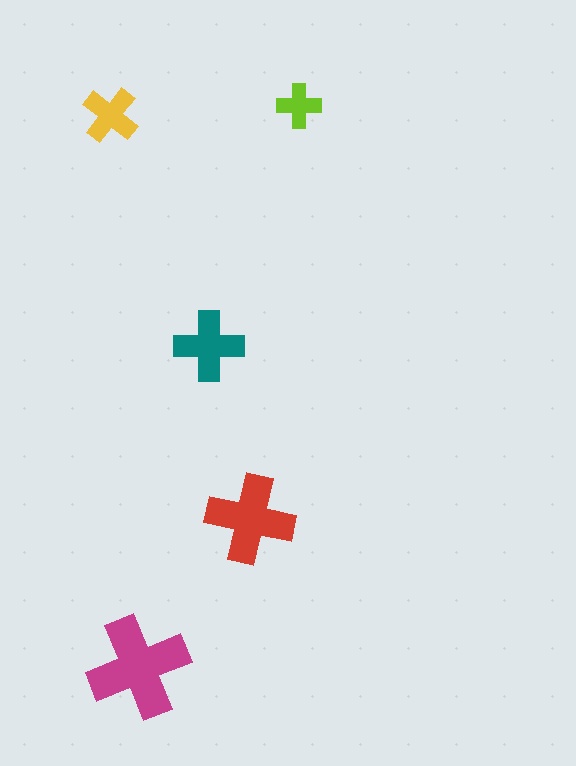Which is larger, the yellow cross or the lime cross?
The yellow one.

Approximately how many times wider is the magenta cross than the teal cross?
About 1.5 times wider.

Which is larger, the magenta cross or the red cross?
The magenta one.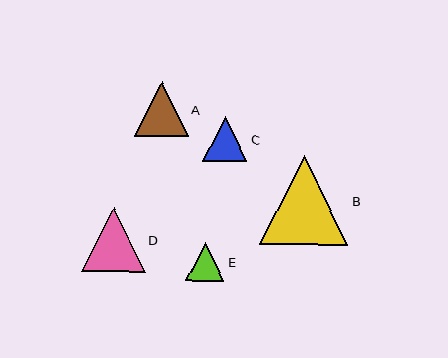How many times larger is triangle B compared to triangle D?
Triangle B is approximately 1.4 times the size of triangle D.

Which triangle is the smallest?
Triangle E is the smallest with a size of approximately 39 pixels.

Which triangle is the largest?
Triangle B is the largest with a size of approximately 88 pixels.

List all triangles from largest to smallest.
From largest to smallest: B, D, A, C, E.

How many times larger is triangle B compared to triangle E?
Triangle B is approximately 2.3 times the size of triangle E.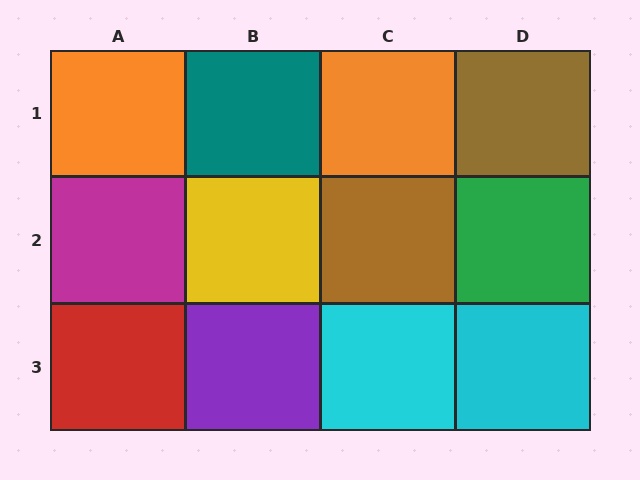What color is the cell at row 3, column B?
Purple.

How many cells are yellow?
1 cell is yellow.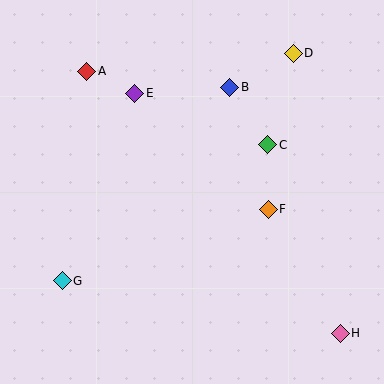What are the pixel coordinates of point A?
Point A is at (87, 71).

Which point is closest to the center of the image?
Point F at (268, 209) is closest to the center.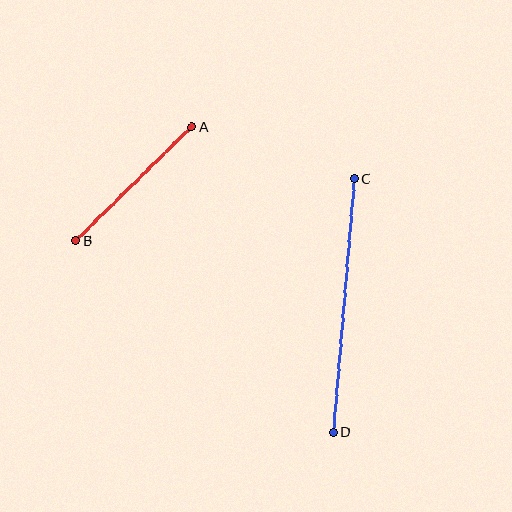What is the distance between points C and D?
The distance is approximately 254 pixels.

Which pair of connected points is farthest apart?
Points C and D are farthest apart.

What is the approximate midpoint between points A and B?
The midpoint is at approximately (134, 184) pixels.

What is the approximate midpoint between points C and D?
The midpoint is at approximately (344, 306) pixels.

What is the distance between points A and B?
The distance is approximately 162 pixels.